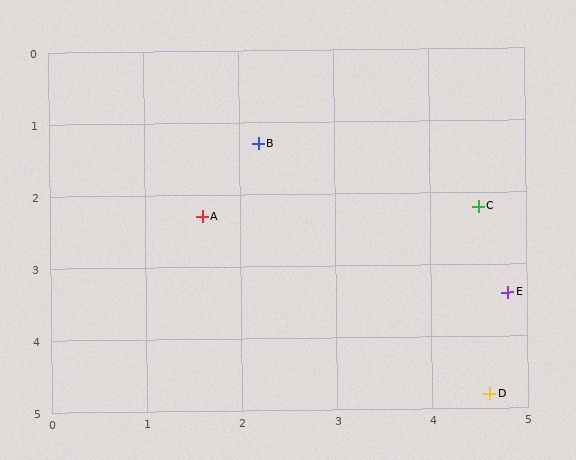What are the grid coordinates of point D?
Point D is at approximately (4.6, 4.8).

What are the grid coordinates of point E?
Point E is at approximately (4.8, 3.4).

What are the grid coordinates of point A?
Point A is at approximately (1.6, 2.3).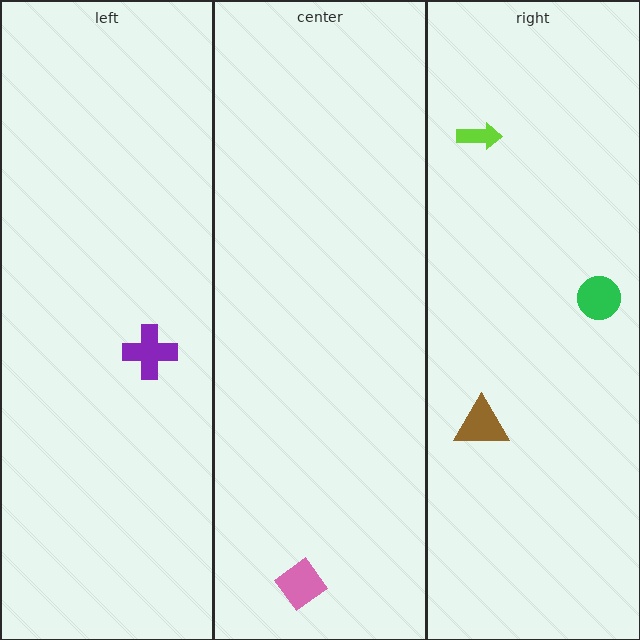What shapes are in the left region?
The purple cross.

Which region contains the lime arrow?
The right region.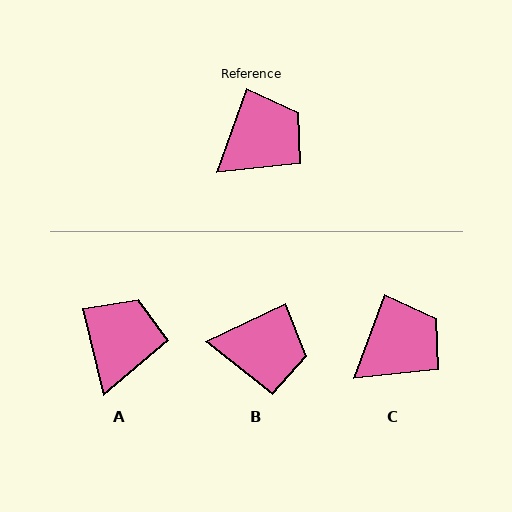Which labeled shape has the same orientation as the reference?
C.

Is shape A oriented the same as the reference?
No, it is off by about 34 degrees.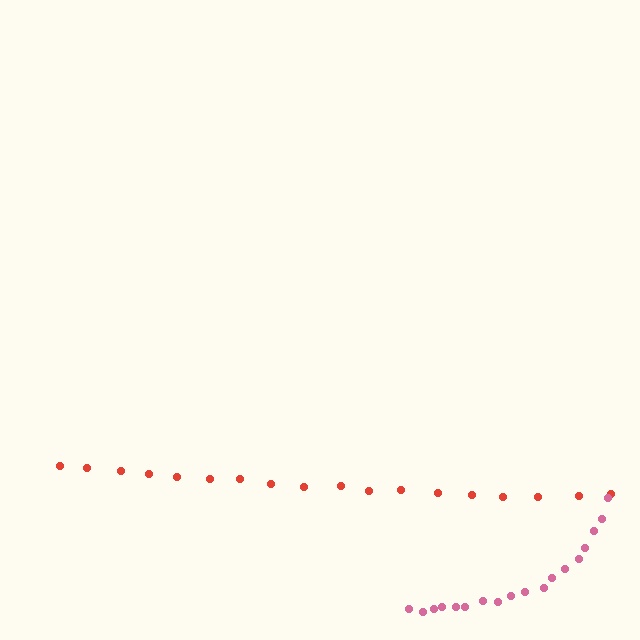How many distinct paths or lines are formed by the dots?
There are 2 distinct paths.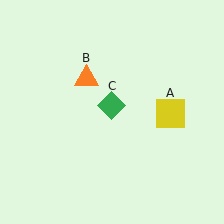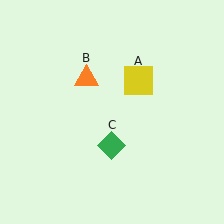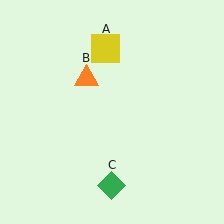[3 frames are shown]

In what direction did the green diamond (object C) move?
The green diamond (object C) moved down.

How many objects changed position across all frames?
2 objects changed position: yellow square (object A), green diamond (object C).